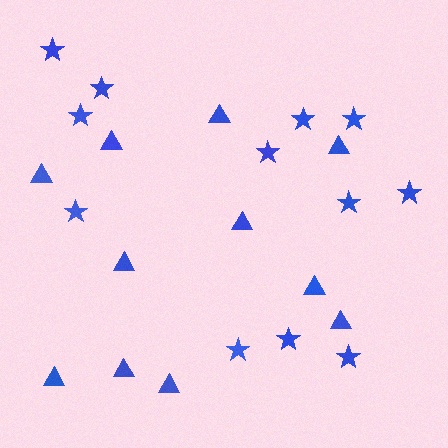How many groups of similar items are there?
There are 2 groups: one group of stars (12) and one group of triangles (11).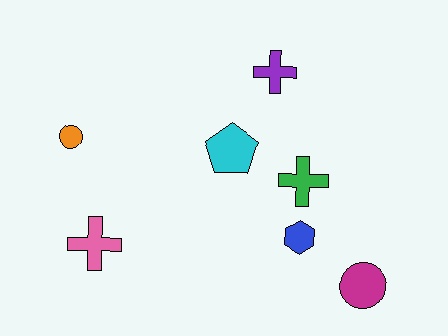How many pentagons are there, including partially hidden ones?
There is 1 pentagon.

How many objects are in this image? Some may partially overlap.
There are 7 objects.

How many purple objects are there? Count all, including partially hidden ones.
There is 1 purple object.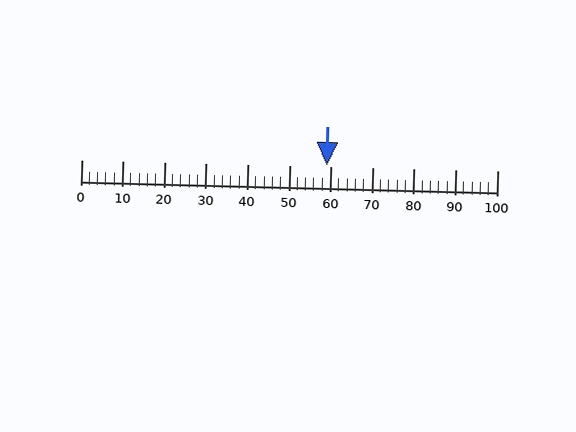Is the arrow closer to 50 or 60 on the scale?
The arrow is closer to 60.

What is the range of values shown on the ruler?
The ruler shows values from 0 to 100.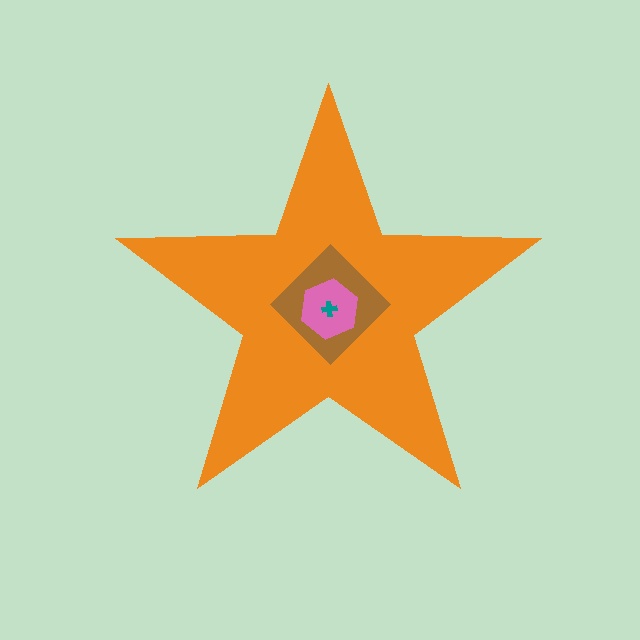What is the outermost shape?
The orange star.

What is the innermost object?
The teal cross.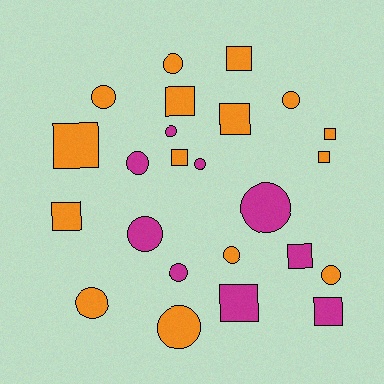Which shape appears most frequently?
Circle, with 13 objects.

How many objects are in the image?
There are 24 objects.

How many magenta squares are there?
There are 3 magenta squares.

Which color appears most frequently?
Orange, with 15 objects.